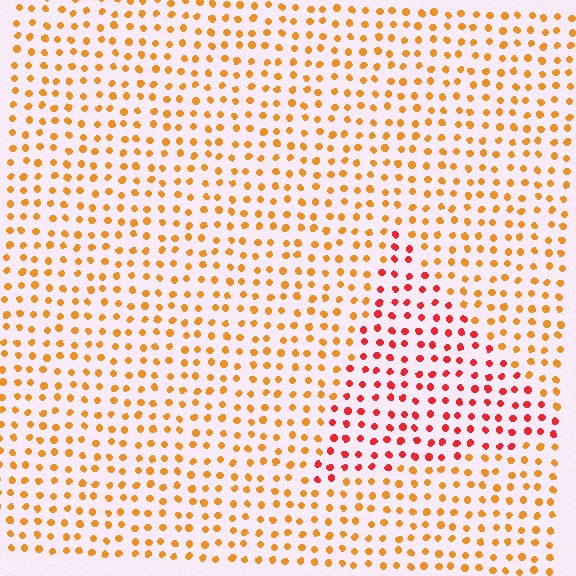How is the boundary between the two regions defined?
The boundary is defined purely by a slight shift in hue (about 37 degrees). Spacing, size, and orientation are identical on both sides.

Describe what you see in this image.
The image is filled with small orange elements in a uniform arrangement. A triangle-shaped region is visible where the elements are tinted to a slightly different hue, forming a subtle color boundary.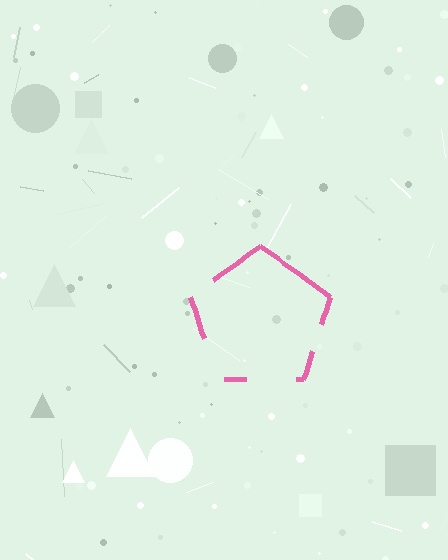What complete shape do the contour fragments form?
The contour fragments form a pentagon.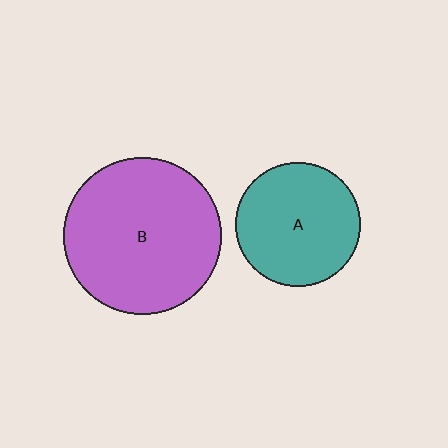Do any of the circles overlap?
No, none of the circles overlap.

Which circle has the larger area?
Circle B (purple).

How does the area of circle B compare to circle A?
Approximately 1.6 times.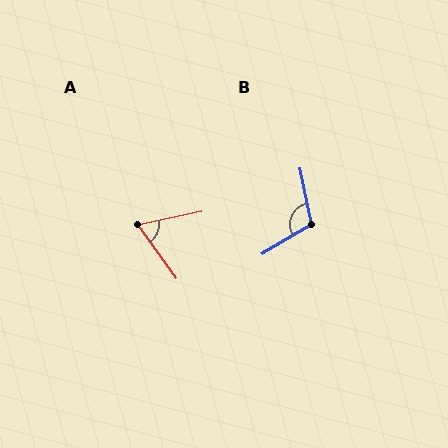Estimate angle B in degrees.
Approximately 109 degrees.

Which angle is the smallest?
A, at approximately 66 degrees.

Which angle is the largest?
B, at approximately 109 degrees.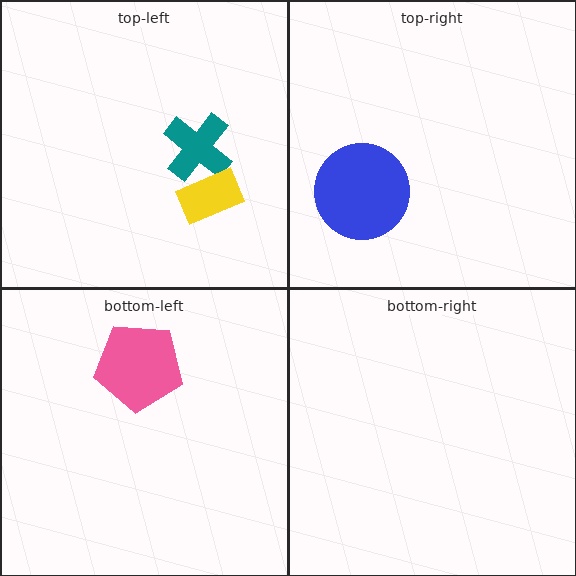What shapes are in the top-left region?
The teal cross, the yellow rectangle.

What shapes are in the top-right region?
The blue circle.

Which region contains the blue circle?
The top-right region.